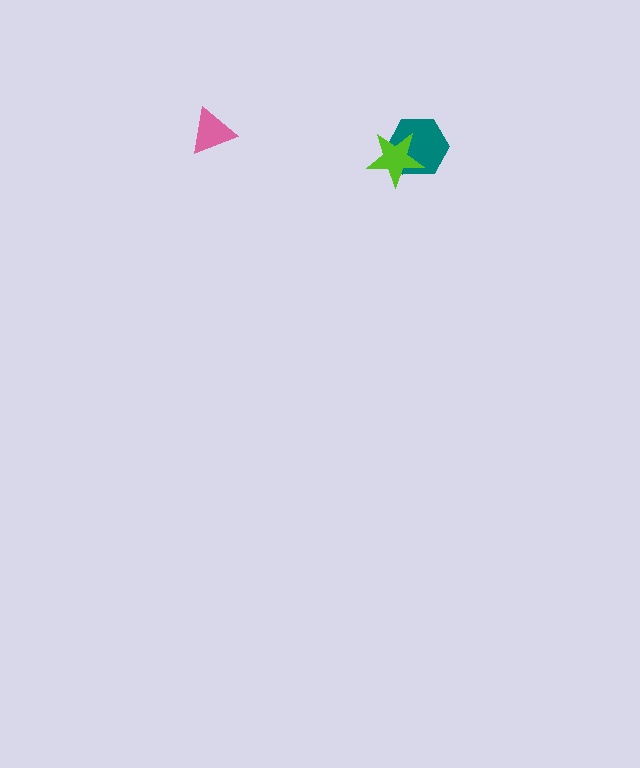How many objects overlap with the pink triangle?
0 objects overlap with the pink triangle.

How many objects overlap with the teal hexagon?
1 object overlaps with the teal hexagon.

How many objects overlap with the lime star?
1 object overlaps with the lime star.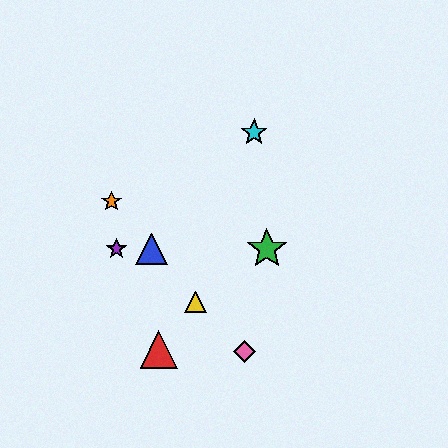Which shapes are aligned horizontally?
The blue triangle, the green star, the purple star are aligned horizontally.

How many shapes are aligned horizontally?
3 shapes (the blue triangle, the green star, the purple star) are aligned horizontally.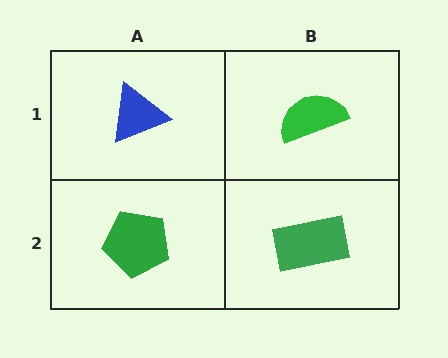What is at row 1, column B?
A green semicircle.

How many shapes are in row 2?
2 shapes.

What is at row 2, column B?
A green rectangle.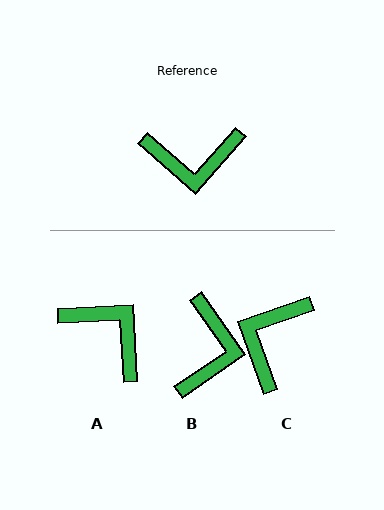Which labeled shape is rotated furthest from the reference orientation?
A, about 134 degrees away.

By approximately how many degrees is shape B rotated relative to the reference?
Approximately 76 degrees counter-clockwise.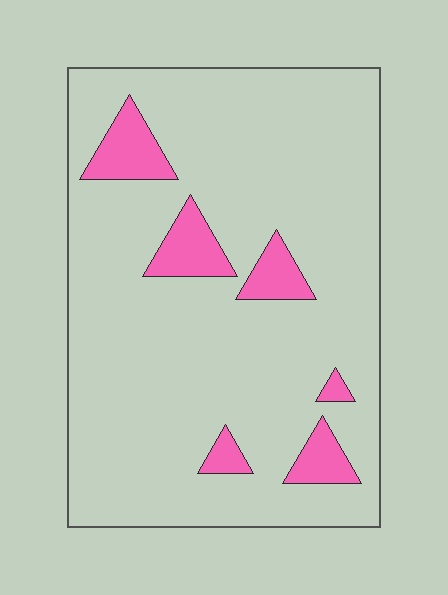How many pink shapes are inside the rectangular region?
6.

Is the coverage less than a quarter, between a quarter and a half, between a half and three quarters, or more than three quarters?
Less than a quarter.